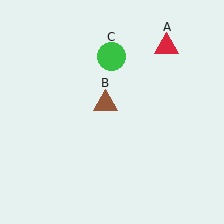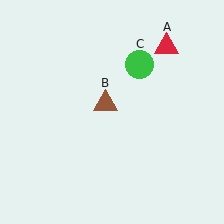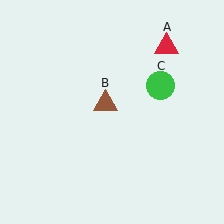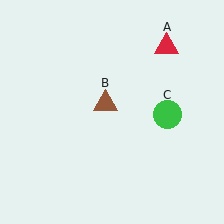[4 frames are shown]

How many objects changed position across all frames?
1 object changed position: green circle (object C).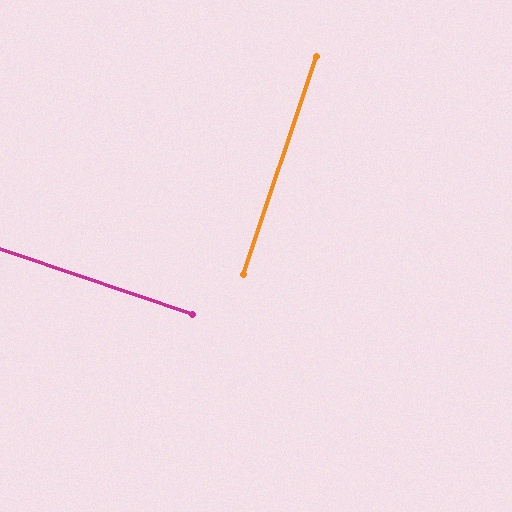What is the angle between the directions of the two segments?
Approximately 90 degrees.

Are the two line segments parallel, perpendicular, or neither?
Perpendicular — they meet at approximately 90°.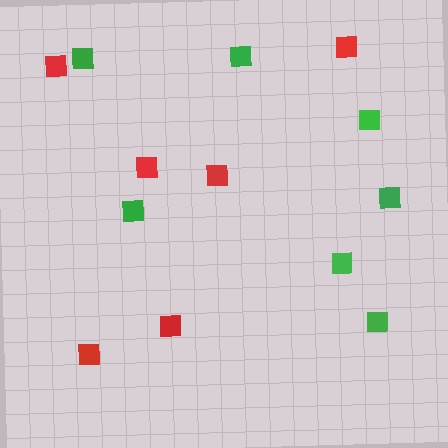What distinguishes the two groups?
There are 2 groups: one group of red squares (6) and one group of green squares (7).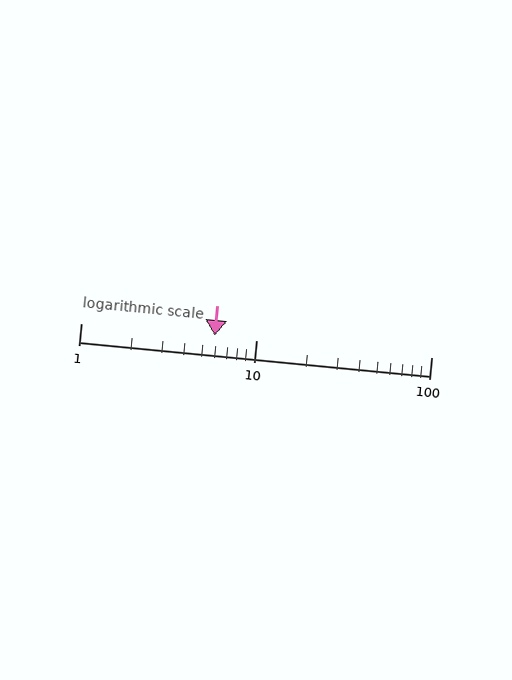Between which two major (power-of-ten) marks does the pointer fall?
The pointer is between 1 and 10.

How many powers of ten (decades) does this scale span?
The scale spans 2 decades, from 1 to 100.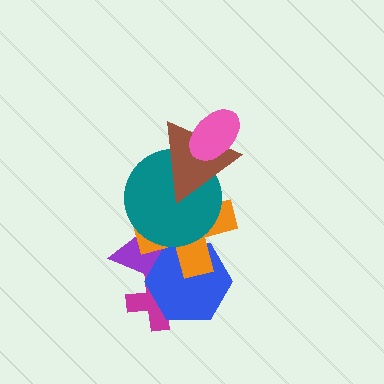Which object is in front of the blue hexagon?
The orange cross is in front of the blue hexagon.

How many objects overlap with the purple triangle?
4 objects overlap with the purple triangle.